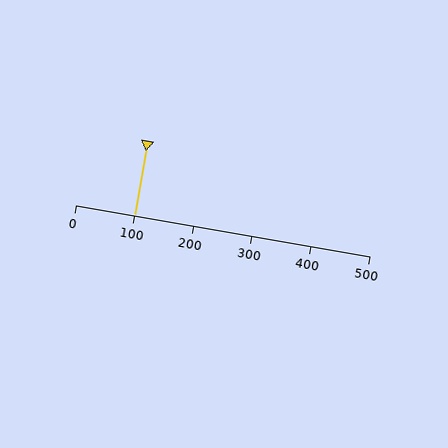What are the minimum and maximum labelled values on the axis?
The axis runs from 0 to 500.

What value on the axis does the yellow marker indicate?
The marker indicates approximately 100.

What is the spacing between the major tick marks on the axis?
The major ticks are spaced 100 apart.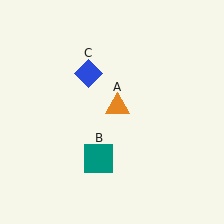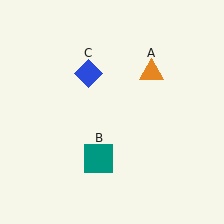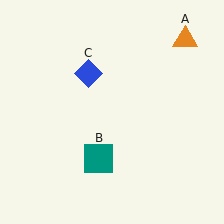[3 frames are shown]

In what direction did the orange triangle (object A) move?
The orange triangle (object A) moved up and to the right.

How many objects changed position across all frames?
1 object changed position: orange triangle (object A).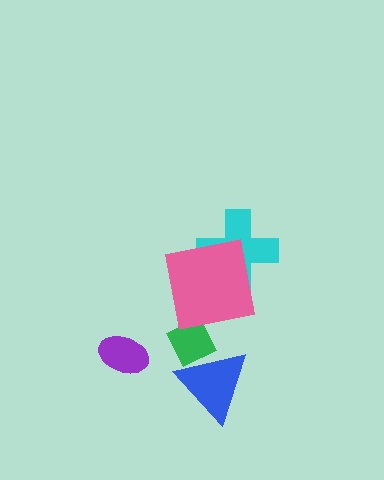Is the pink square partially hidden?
No, no other shape covers it.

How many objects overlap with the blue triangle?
1 object overlaps with the blue triangle.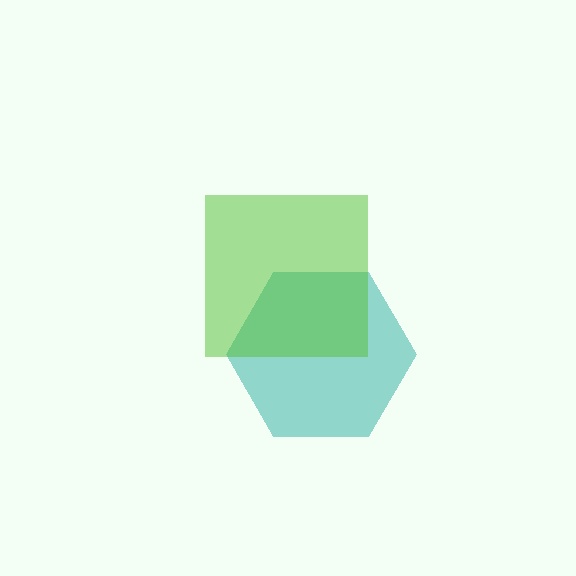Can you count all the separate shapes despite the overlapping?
Yes, there are 2 separate shapes.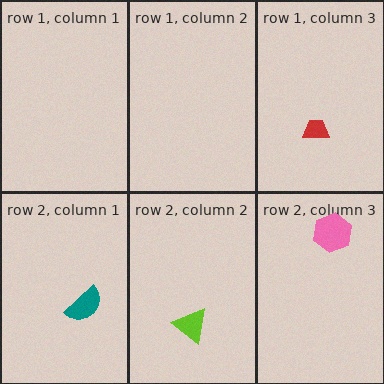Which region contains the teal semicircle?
The row 2, column 1 region.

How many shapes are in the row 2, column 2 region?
1.